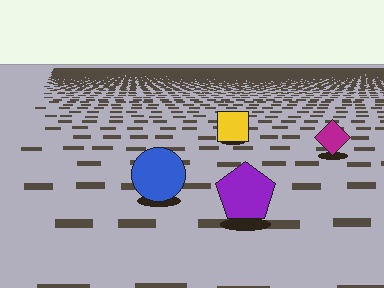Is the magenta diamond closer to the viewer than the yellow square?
Yes. The magenta diamond is closer — you can tell from the texture gradient: the ground texture is coarser near it.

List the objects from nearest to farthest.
From nearest to farthest: the purple pentagon, the blue circle, the magenta diamond, the yellow square.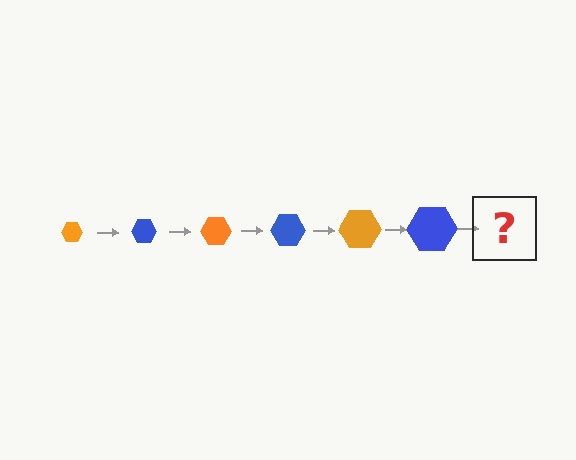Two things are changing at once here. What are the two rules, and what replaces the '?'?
The two rules are that the hexagon grows larger each step and the color cycles through orange and blue. The '?' should be an orange hexagon, larger than the previous one.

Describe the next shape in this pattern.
It should be an orange hexagon, larger than the previous one.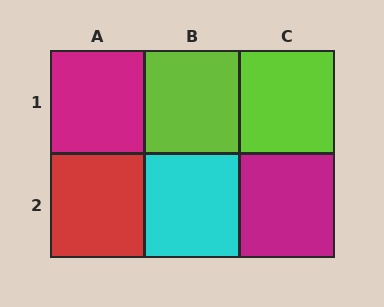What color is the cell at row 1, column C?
Lime.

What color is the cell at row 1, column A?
Magenta.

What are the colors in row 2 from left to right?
Red, cyan, magenta.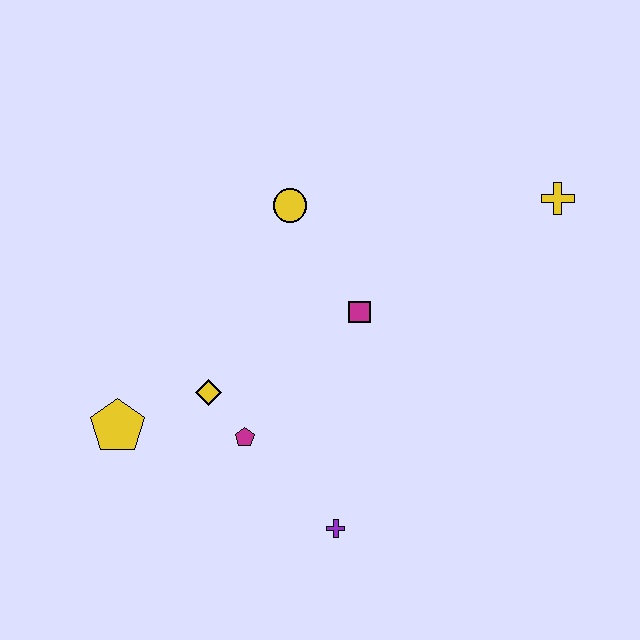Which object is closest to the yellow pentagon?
The yellow diamond is closest to the yellow pentagon.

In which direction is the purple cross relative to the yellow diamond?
The purple cross is below the yellow diamond.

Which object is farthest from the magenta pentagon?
The yellow cross is farthest from the magenta pentagon.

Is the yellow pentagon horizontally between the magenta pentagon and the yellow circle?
No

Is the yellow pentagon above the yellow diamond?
No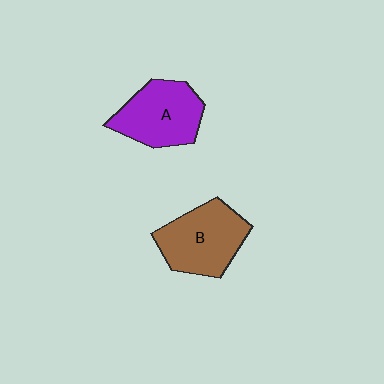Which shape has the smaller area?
Shape A (purple).